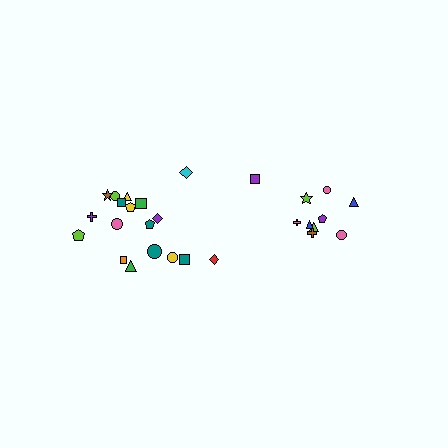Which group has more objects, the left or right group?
The left group.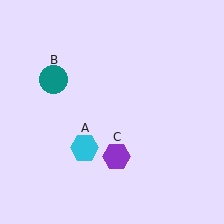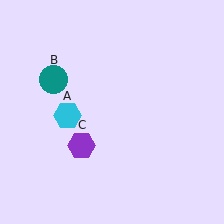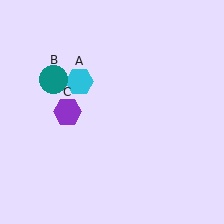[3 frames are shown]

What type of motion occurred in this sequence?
The cyan hexagon (object A), purple hexagon (object C) rotated clockwise around the center of the scene.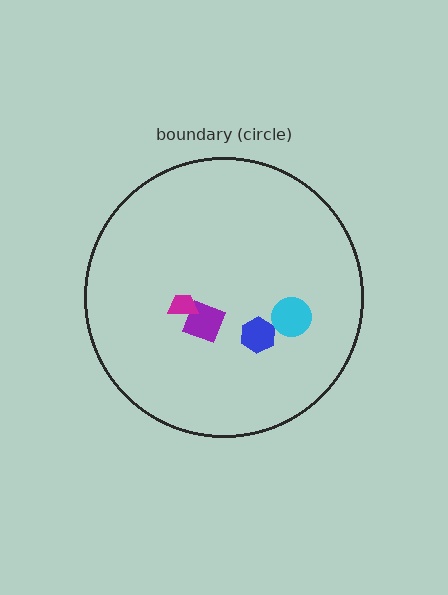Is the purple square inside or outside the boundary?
Inside.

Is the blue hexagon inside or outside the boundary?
Inside.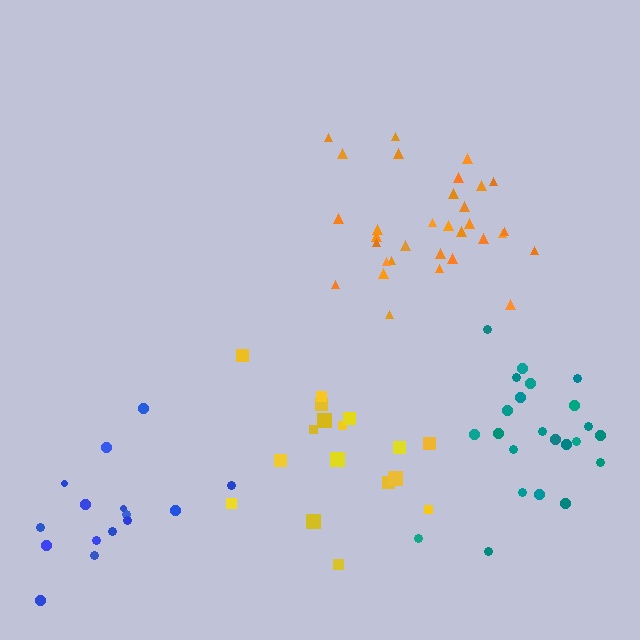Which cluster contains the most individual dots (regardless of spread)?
Orange (32).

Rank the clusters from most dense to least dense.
orange, teal, yellow, blue.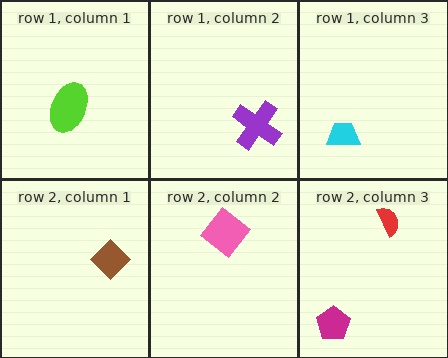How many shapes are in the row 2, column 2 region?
1.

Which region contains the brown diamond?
The row 2, column 1 region.